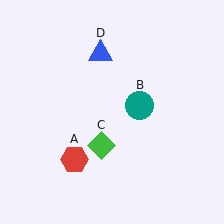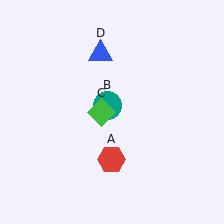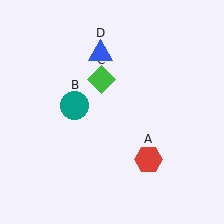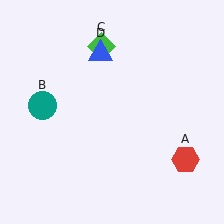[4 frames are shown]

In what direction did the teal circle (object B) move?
The teal circle (object B) moved left.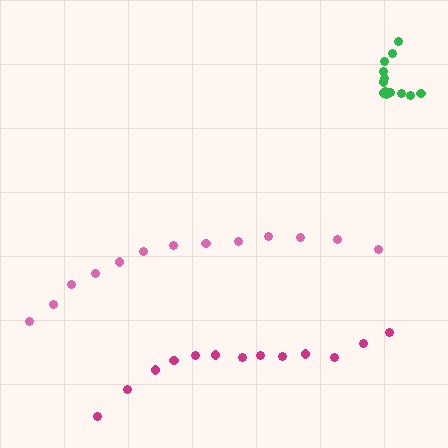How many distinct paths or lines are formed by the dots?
There are 3 distinct paths.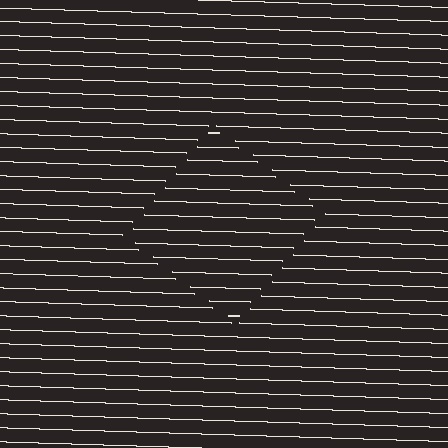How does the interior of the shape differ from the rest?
The interior of the shape contains the same grating, shifted by half a period — the contour is defined by the phase discontinuity where line-ends from the inner and outer gratings abut.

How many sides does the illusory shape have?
4 sides — the line-ends trace a square.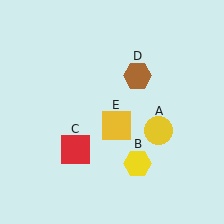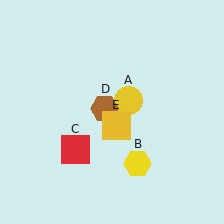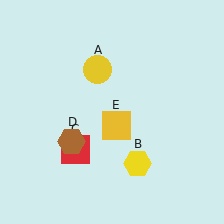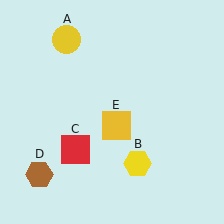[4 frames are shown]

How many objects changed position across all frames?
2 objects changed position: yellow circle (object A), brown hexagon (object D).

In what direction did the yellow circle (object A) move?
The yellow circle (object A) moved up and to the left.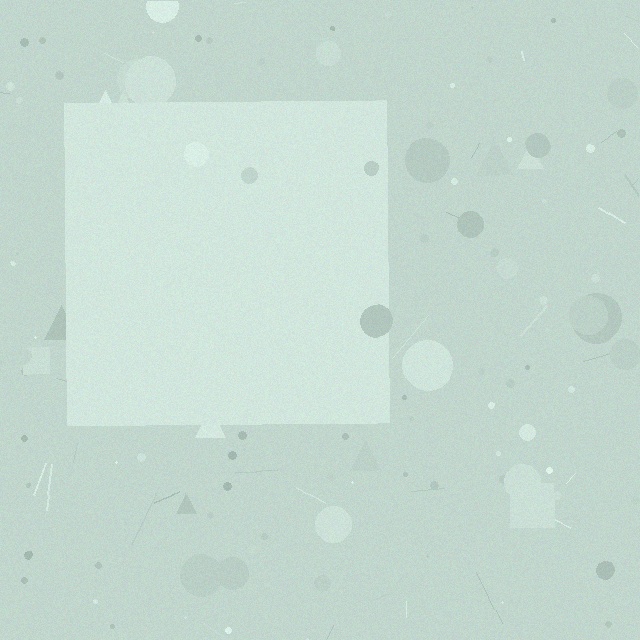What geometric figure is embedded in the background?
A square is embedded in the background.